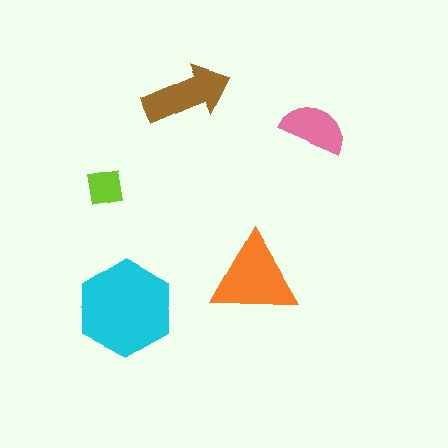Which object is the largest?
The cyan hexagon.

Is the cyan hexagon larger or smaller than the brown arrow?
Larger.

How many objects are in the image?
There are 5 objects in the image.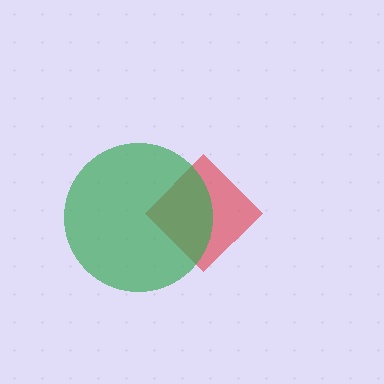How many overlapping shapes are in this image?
There are 2 overlapping shapes in the image.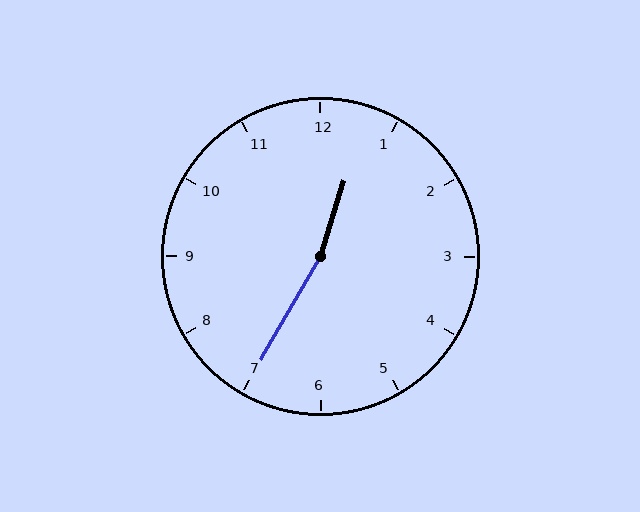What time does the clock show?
12:35.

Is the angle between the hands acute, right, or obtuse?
It is obtuse.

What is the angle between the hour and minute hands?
Approximately 168 degrees.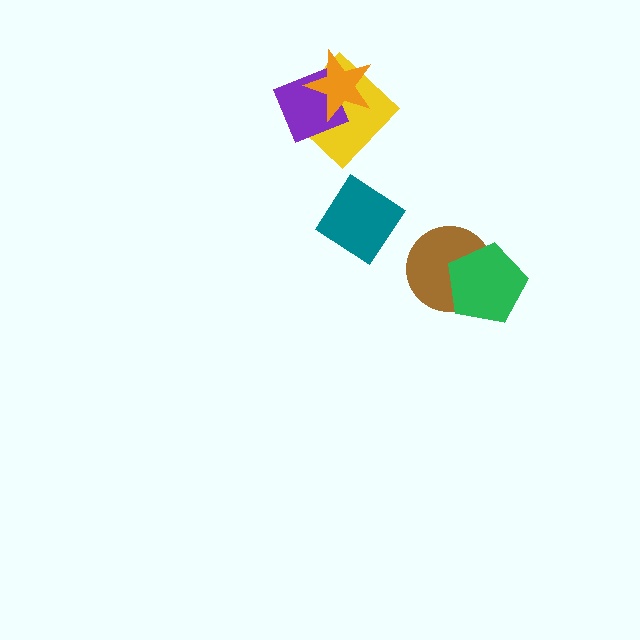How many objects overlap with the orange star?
2 objects overlap with the orange star.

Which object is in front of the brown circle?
The green pentagon is in front of the brown circle.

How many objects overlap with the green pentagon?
1 object overlaps with the green pentagon.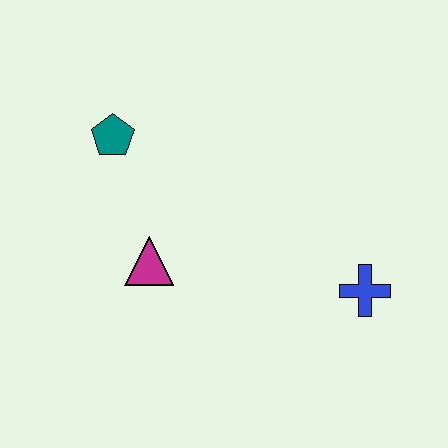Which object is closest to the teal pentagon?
The magenta triangle is closest to the teal pentagon.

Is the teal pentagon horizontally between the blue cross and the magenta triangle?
No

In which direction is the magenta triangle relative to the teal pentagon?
The magenta triangle is below the teal pentagon.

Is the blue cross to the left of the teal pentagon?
No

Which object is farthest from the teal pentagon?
The blue cross is farthest from the teal pentagon.